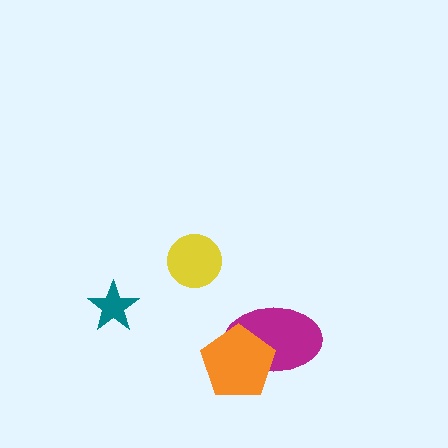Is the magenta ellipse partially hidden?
Yes, it is partially covered by another shape.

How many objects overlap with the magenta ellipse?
1 object overlaps with the magenta ellipse.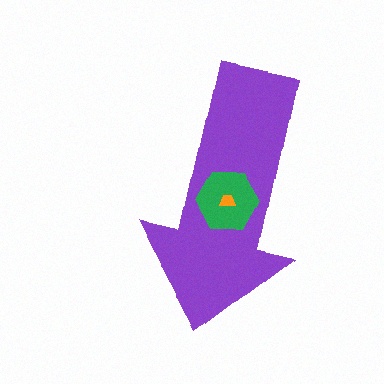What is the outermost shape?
The purple arrow.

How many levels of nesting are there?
3.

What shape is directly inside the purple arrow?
The green hexagon.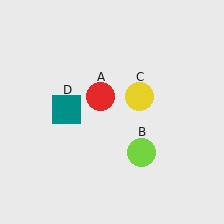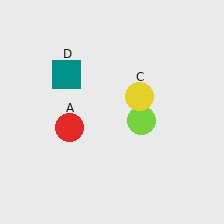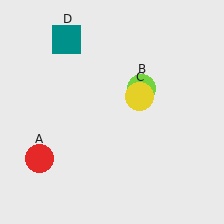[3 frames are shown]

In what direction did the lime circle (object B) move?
The lime circle (object B) moved up.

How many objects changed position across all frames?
3 objects changed position: red circle (object A), lime circle (object B), teal square (object D).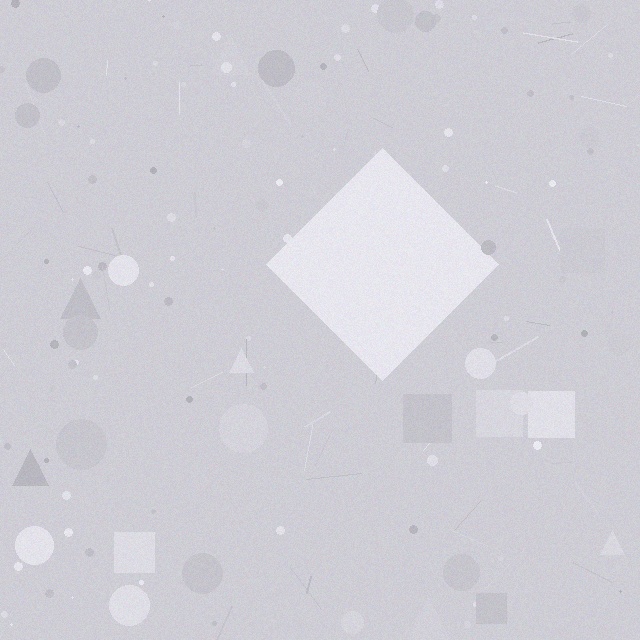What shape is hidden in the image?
A diamond is hidden in the image.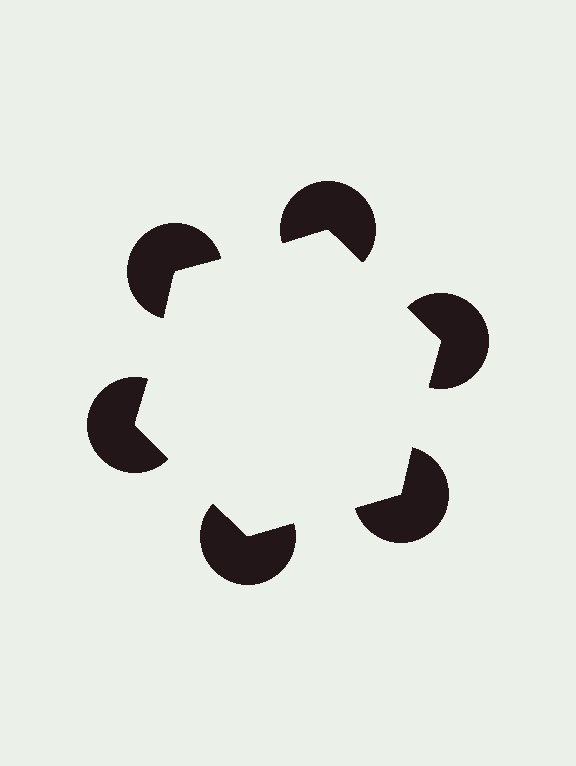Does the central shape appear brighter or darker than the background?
It typically appears slightly brighter than the background, even though no actual brightness change is drawn.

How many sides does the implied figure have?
6 sides.